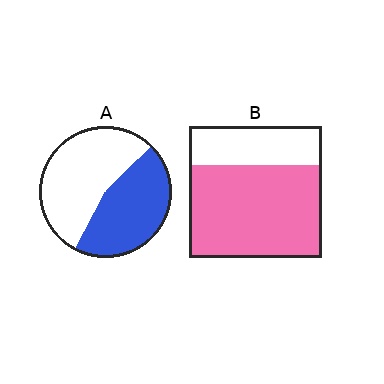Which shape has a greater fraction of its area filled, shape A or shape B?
Shape B.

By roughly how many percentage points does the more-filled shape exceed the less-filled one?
By roughly 25 percentage points (B over A).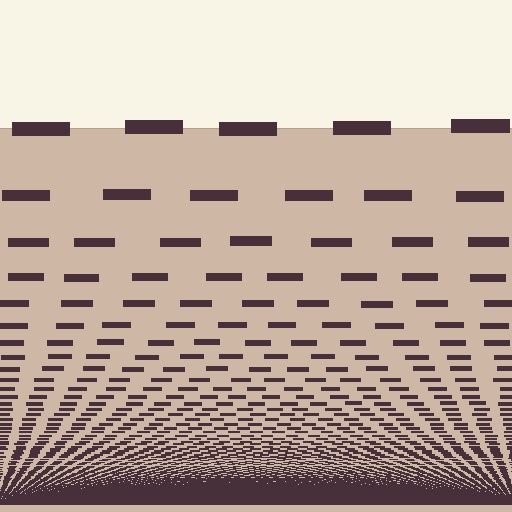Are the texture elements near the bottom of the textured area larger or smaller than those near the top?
Smaller. The gradient is inverted — elements near the bottom are smaller and denser.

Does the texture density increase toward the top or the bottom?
Density increases toward the bottom.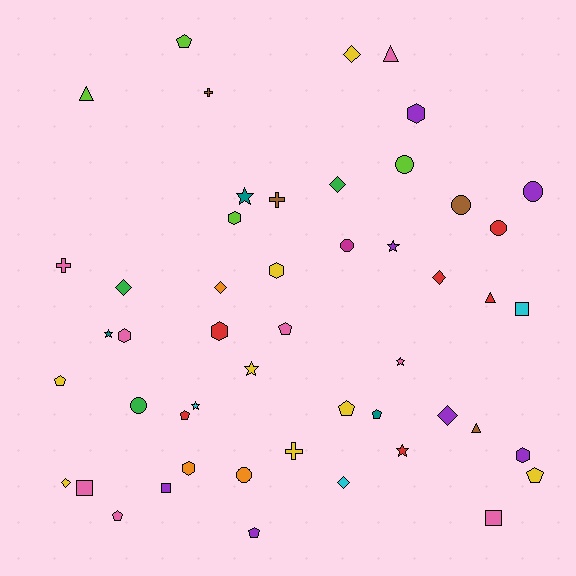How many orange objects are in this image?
There are 3 orange objects.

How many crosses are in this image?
There are 4 crosses.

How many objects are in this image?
There are 50 objects.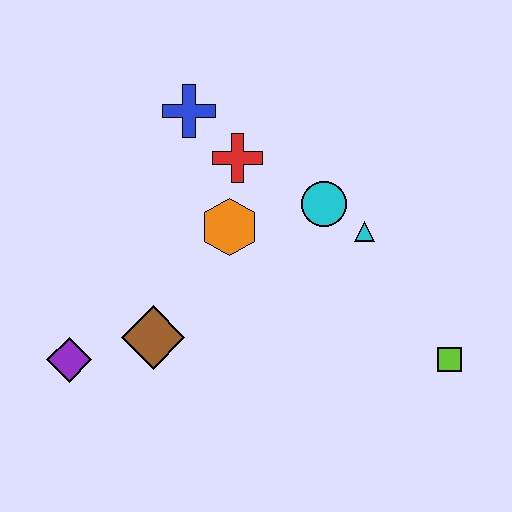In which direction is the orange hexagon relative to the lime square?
The orange hexagon is to the left of the lime square.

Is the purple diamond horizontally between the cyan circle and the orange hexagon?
No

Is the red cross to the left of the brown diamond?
No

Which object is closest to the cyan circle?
The cyan triangle is closest to the cyan circle.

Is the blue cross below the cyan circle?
No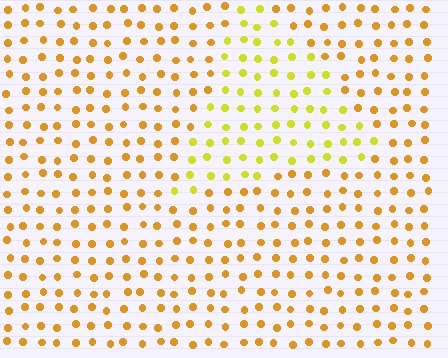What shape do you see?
I see a triangle.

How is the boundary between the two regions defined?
The boundary is defined purely by a slight shift in hue (about 29 degrees). Spacing, size, and orientation are identical on both sides.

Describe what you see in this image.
The image is filled with small orange elements in a uniform arrangement. A triangle-shaped region is visible where the elements are tinted to a slightly different hue, forming a subtle color boundary.